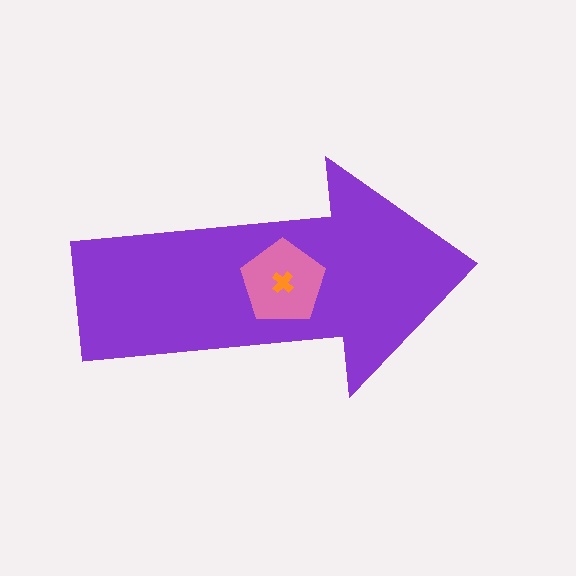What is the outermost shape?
The purple arrow.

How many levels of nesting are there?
3.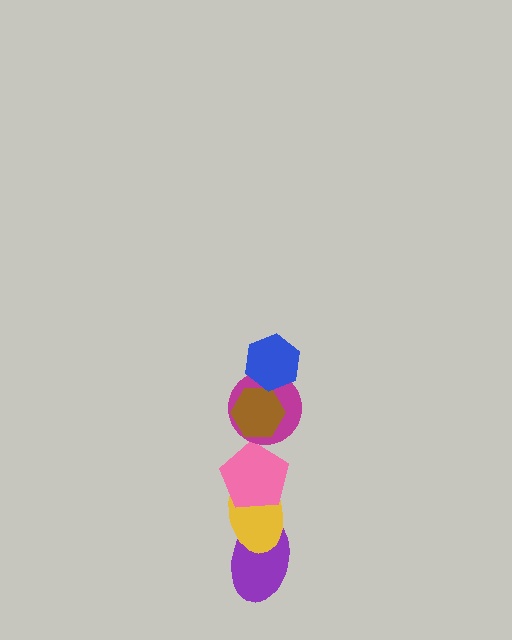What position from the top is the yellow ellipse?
The yellow ellipse is 5th from the top.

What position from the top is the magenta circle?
The magenta circle is 3rd from the top.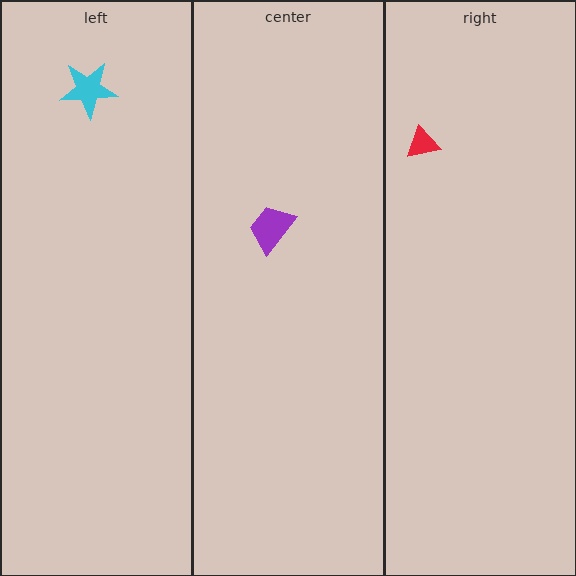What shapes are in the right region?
The red triangle.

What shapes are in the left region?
The cyan star.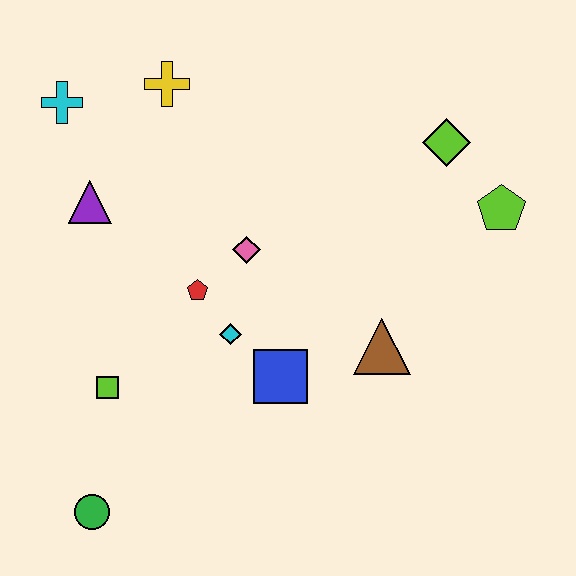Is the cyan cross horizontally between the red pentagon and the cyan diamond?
No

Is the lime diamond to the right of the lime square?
Yes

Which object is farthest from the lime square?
The lime pentagon is farthest from the lime square.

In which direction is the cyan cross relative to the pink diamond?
The cyan cross is to the left of the pink diamond.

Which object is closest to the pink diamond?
The red pentagon is closest to the pink diamond.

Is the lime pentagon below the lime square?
No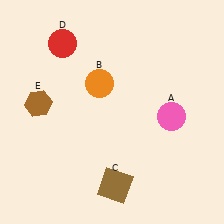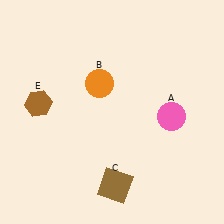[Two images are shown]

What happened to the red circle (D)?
The red circle (D) was removed in Image 2. It was in the top-left area of Image 1.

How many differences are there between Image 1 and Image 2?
There is 1 difference between the two images.